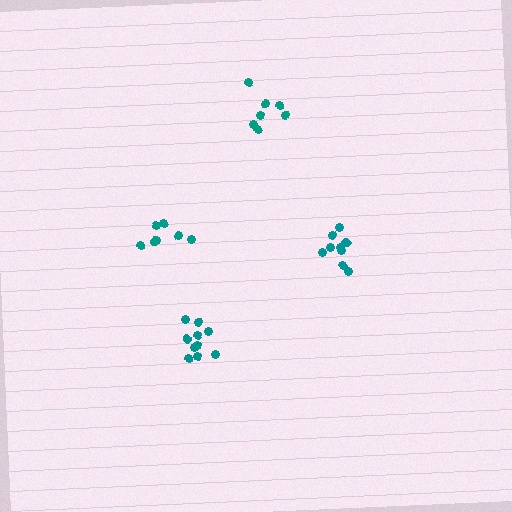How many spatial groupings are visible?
There are 4 spatial groupings.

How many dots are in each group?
Group 1: 7 dots, Group 2: 10 dots, Group 3: 7 dots, Group 4: 9 dots (33 total).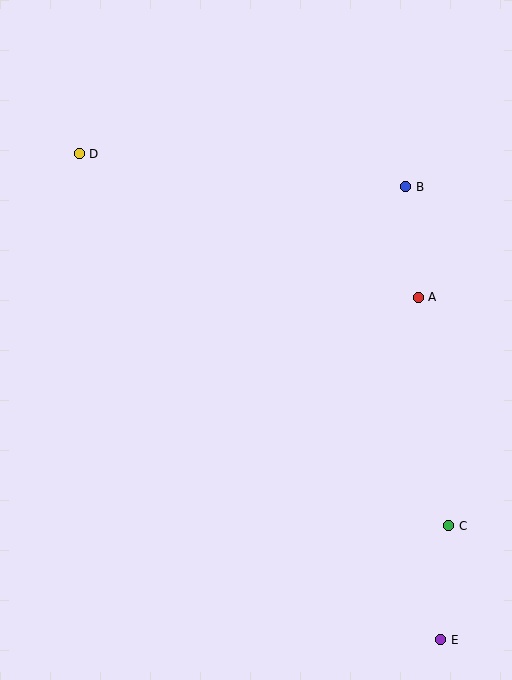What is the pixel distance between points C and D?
The distance between C and D is 524 pixels.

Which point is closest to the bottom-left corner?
Point E is closest to the bottom-left corner.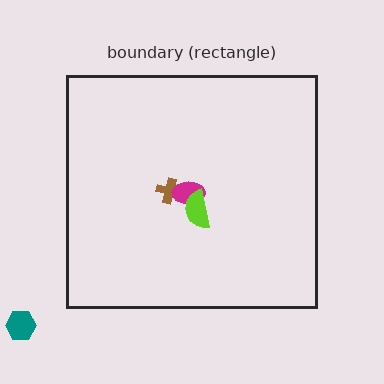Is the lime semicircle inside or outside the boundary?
Inside.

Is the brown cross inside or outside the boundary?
Inside.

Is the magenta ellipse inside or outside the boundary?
Inside.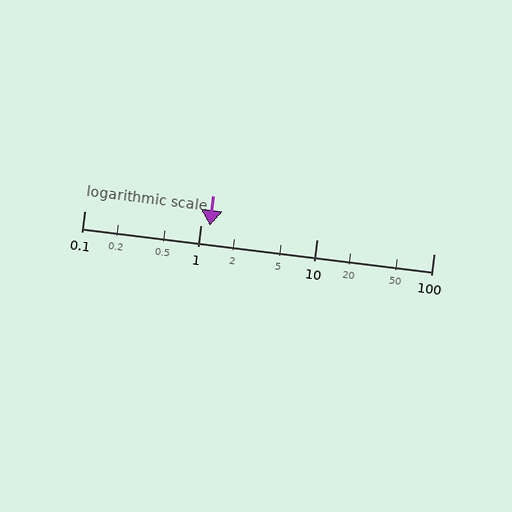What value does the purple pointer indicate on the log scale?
The pointer indicates approximately 1.2.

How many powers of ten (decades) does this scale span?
The scale spans 3 decades, from 0.1 to 100.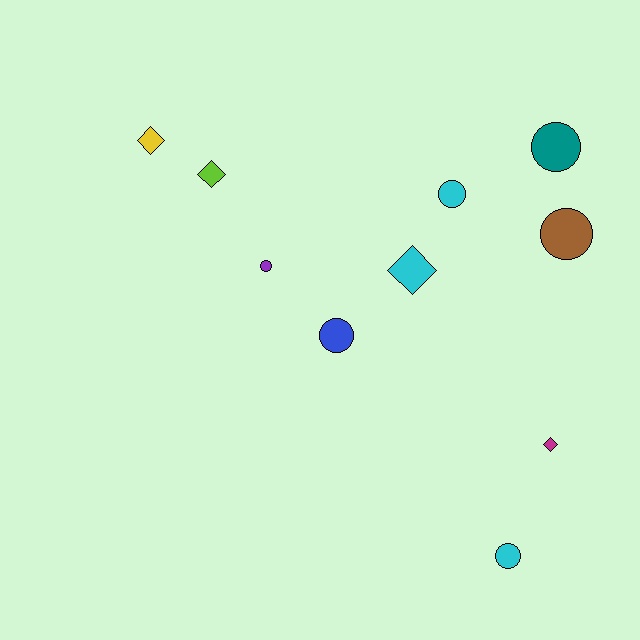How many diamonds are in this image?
There are 4 diamonds.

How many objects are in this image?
There are 10 objects.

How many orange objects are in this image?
There are no orange objects.